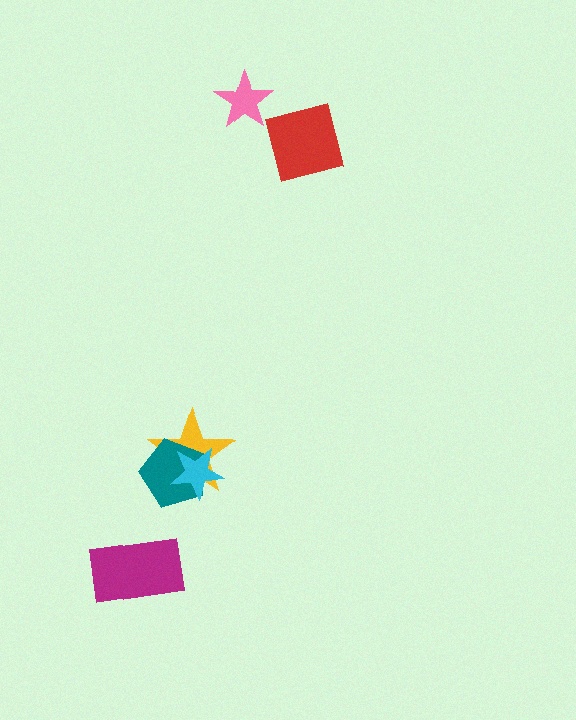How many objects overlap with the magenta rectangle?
0 objects overlap with the magenta rectangle.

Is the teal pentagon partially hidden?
Yes, it is partially covered by another shape.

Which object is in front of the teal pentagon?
The cyan star is in front of the teal pentagon.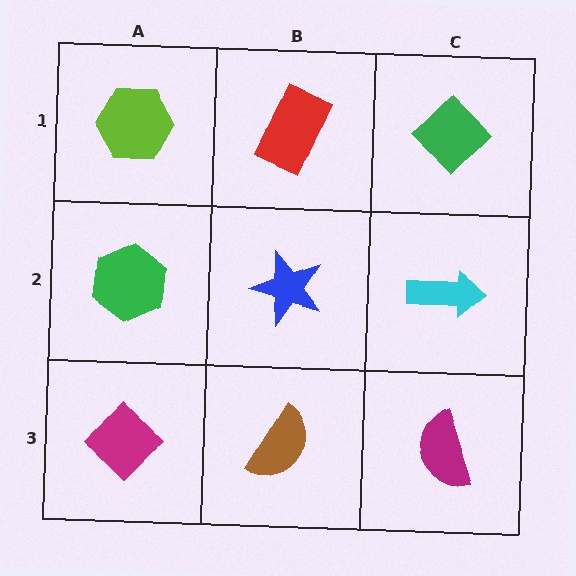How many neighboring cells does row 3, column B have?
3.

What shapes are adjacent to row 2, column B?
A red rectangle (row 1, column B), a brown semicircle (row 3, column B), a green hexagon (row 2, column A), a cyan arrow (row 2, column C).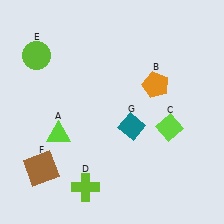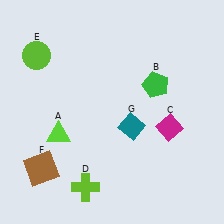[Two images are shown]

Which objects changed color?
B changed from orange to green. C changed from lime to magenta.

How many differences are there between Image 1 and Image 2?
There are 2 differences between the two images.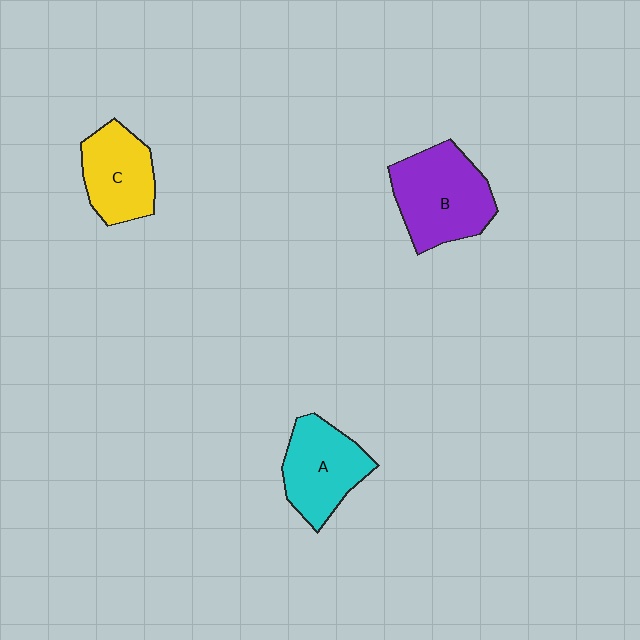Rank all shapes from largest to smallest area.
From largest to smallest: B (purple), A (cyan), C (yellow).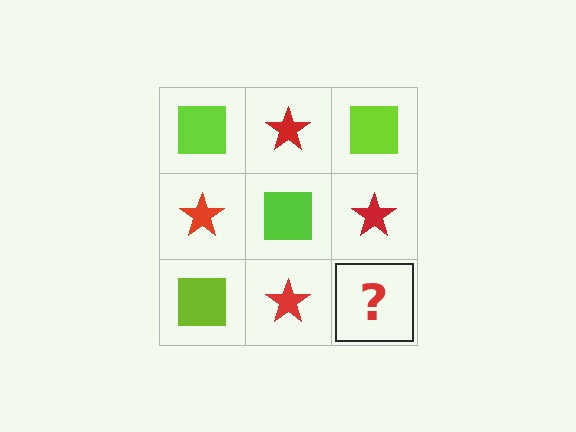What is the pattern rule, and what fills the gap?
The rule is that it alternates lime square and red star in a checkerboard pattern. The gap should be filled with a lime square.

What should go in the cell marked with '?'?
The missing cell should contain a lime square.